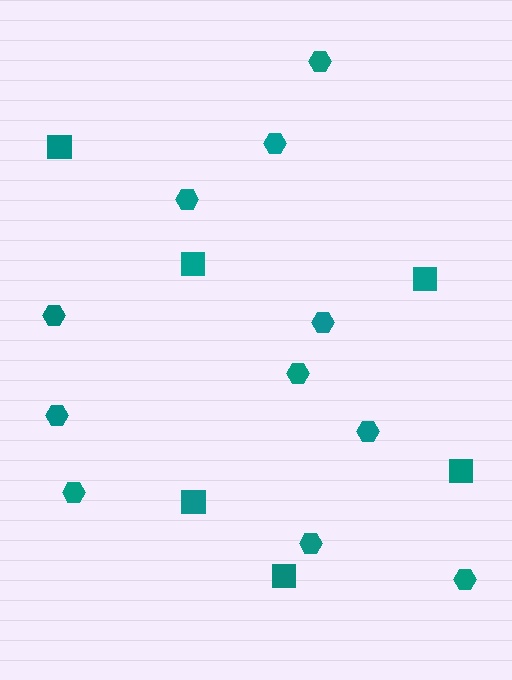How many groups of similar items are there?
There are 2 groups: one group of hexagons (11) and one group of squares (6).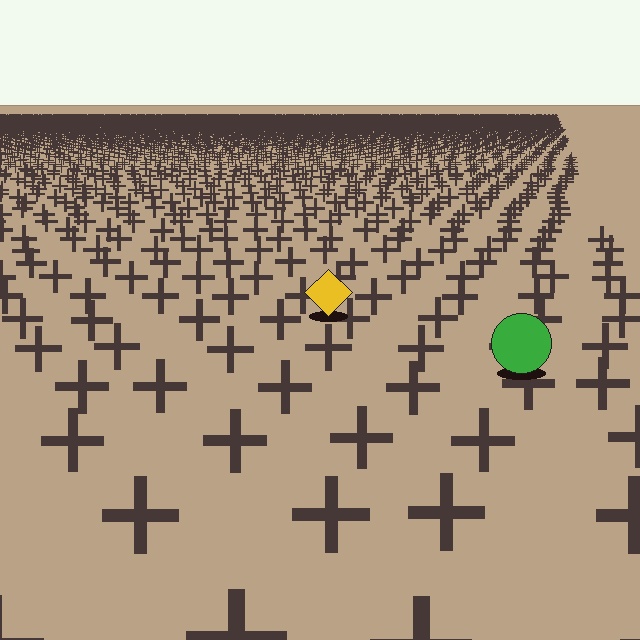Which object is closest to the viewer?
The green circle is closest. The texture marks near it are larger and more spread out.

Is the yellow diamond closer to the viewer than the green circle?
No. The green circle is closer — you can tell from the texture gradient: the ground texture is coarser near it.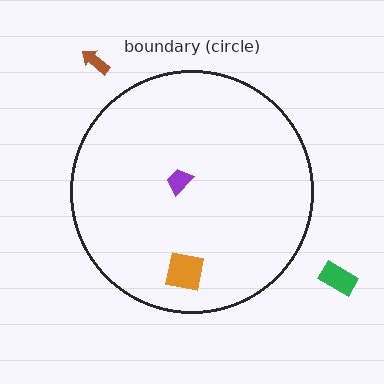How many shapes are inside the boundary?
2 inside, 2 outside.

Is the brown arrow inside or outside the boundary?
Outside.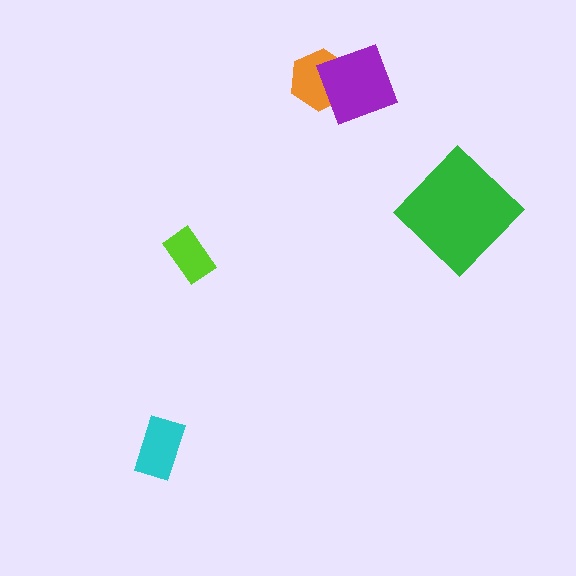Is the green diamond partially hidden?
No, no other shape covers it.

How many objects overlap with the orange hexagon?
1 object overlaps with the orange hexagon.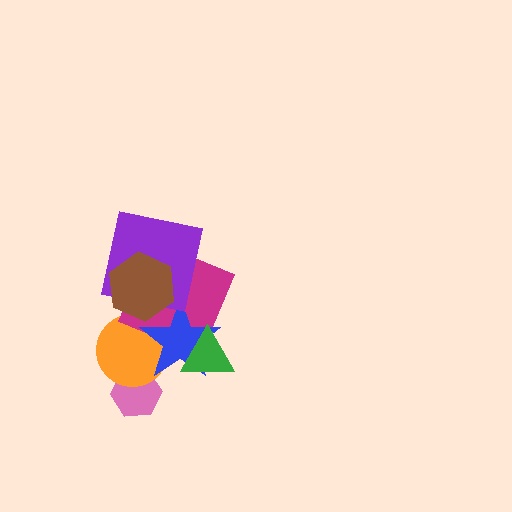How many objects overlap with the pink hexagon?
1 object overlaps with the pink hexagon.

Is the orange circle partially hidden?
Yes, it is partially covered by another shape.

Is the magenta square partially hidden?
Yes, it is partially covered by another shape.